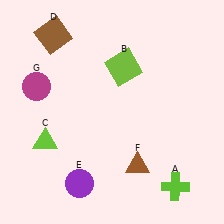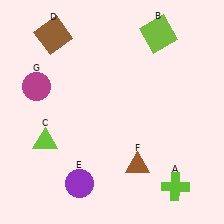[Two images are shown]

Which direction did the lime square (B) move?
The lime square (B) moved right.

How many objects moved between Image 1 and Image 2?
1 object moved between the two images.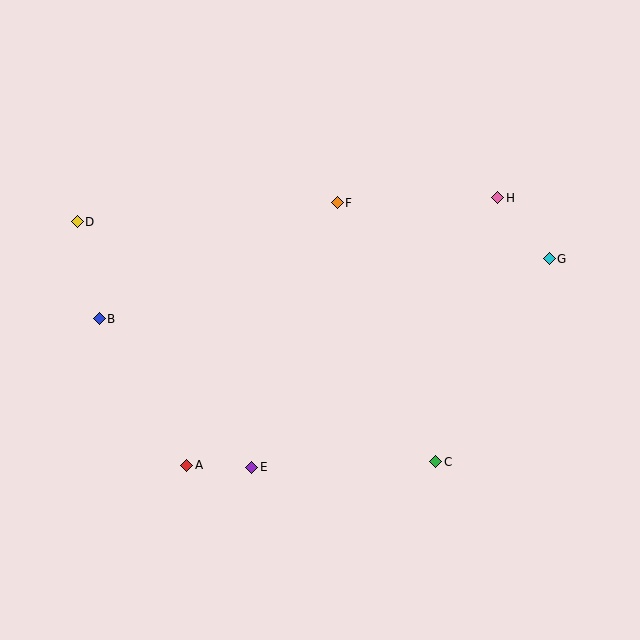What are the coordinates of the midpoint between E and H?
The midpoint between E and H is at (375, 332).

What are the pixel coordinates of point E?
Point E is at (252, 467).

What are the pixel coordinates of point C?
Point C is at (436, 462).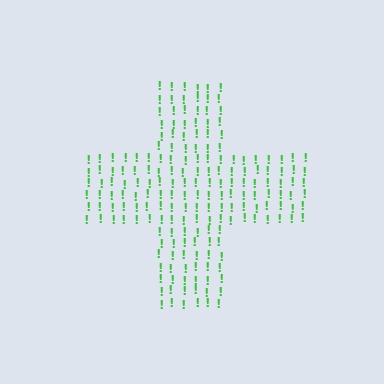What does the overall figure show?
The overall figure shows a cross.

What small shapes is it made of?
It is made of small exclamation marks.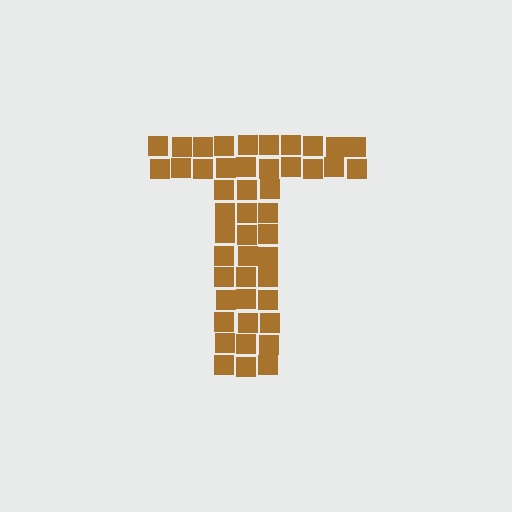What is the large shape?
The large shape is the letter T.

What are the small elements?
The small elements are squares.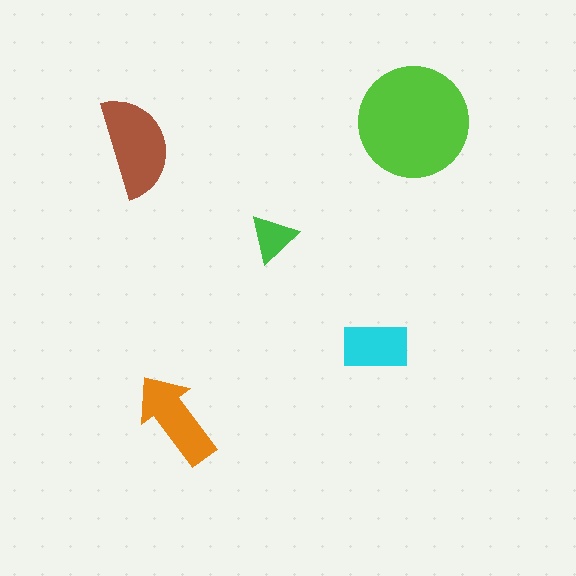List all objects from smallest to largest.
The green triangle, the cyan rectangle, the orange arrow, the brown semicircle, the lime circle.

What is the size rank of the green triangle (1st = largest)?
5th.